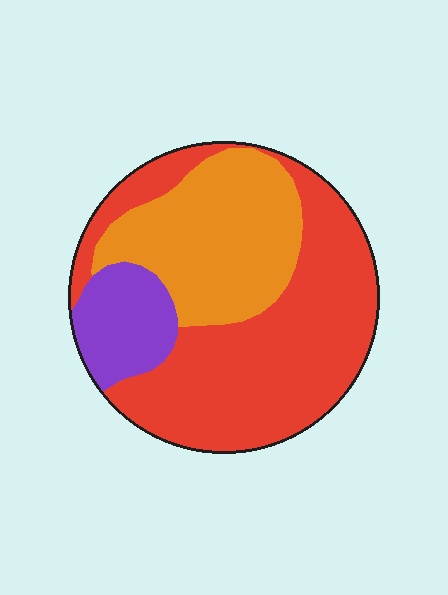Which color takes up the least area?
Purple, at roughly 15%.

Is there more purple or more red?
Red.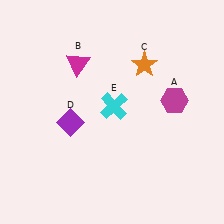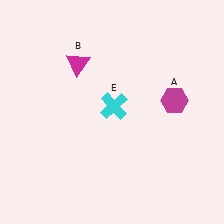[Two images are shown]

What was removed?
The purple diamond (D), the orange star (C) were removed in Image 2.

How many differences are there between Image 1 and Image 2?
There are 2 differences between the two images.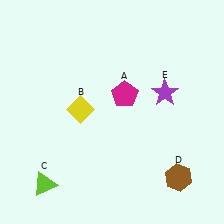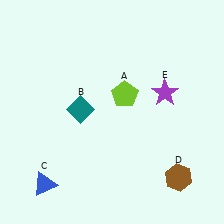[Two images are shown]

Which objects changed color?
A changed from magenta to lime. B changed from yellow to teal. C changed from lime to blue.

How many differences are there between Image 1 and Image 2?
There are 3 differences between the two images.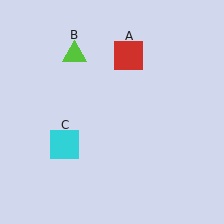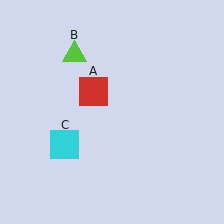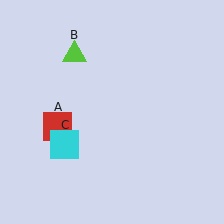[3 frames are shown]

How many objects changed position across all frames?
1 object changed position: red square (object A).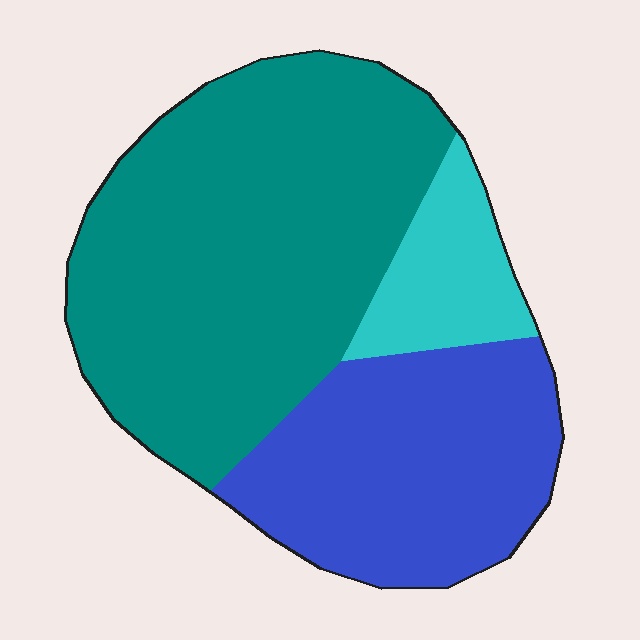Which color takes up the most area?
Teal, at roughly 55%.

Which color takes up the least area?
Cyan, at roughly 10%.